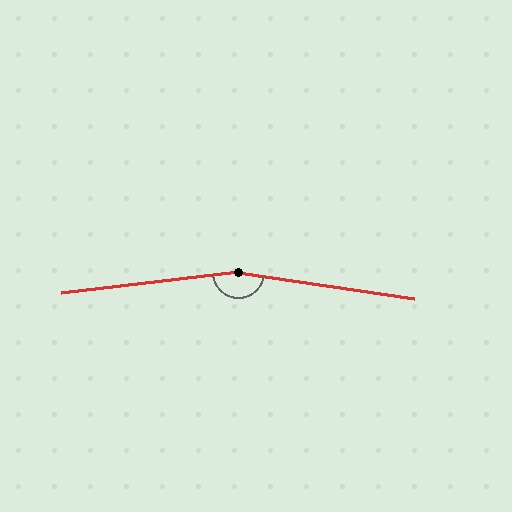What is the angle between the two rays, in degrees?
Approximately 165 degrees.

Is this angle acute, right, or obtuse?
It is obtuse.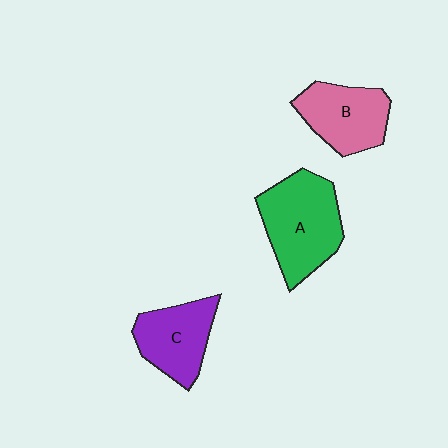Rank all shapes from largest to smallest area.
From largest to smallest: A (green), B (pink), C (purple).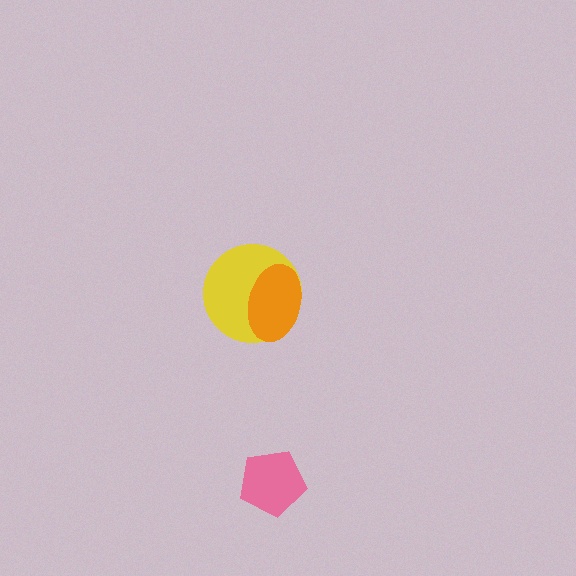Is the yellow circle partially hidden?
Yes, it is partially covered by another shape.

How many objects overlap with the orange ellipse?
1 object overlaps with the orange ellipse.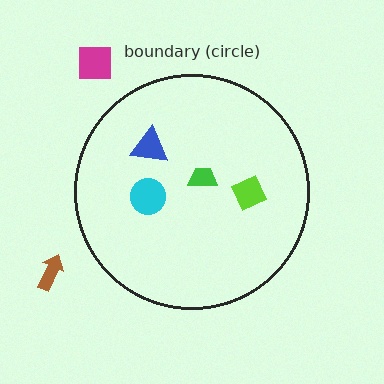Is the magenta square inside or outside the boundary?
Outside.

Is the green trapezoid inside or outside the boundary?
Inside.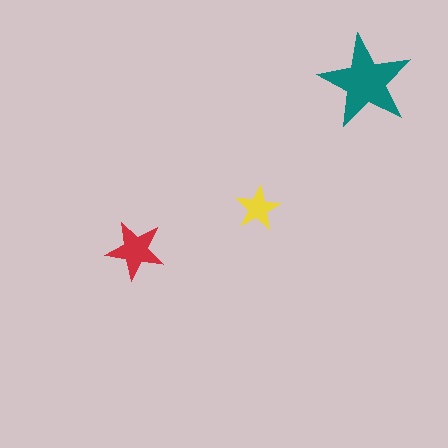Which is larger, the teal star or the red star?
The teal one.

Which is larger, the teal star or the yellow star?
The teal one.